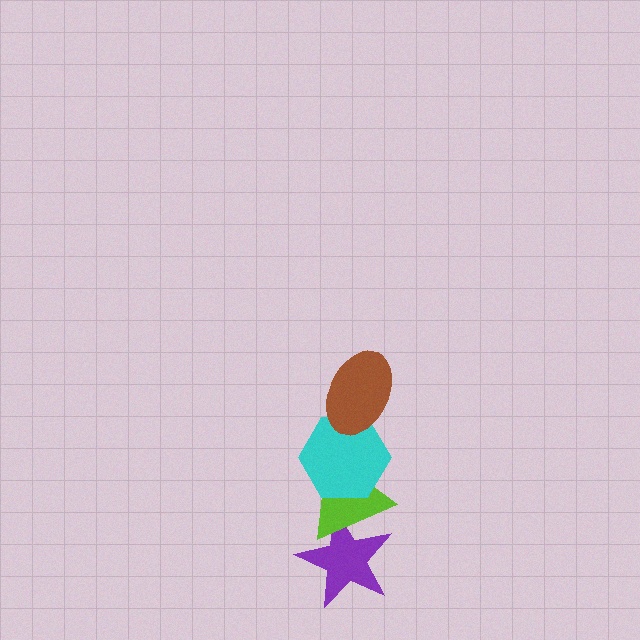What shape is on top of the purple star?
The lime triangle is on top of the purple star.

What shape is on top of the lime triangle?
The cyan hexagon is on top of the lime triangle.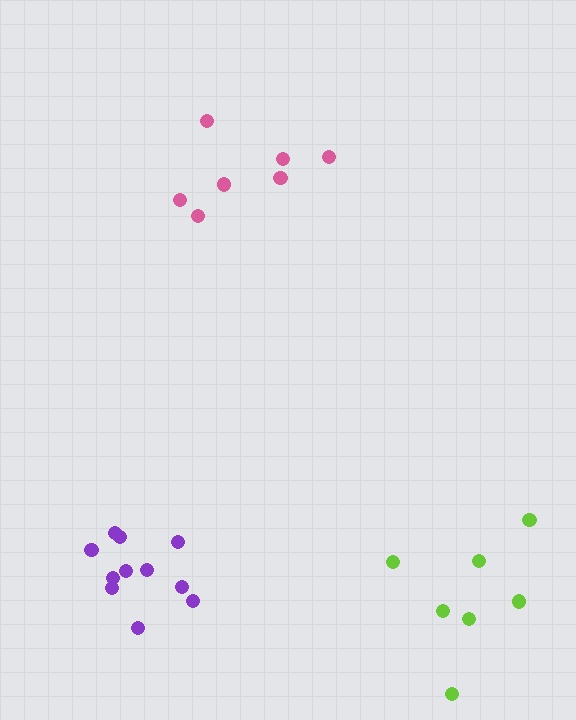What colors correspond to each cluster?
The clusters are colored: pink, purple, lime.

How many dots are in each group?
Group 1: 7 dots, Group 2: 11 dots, Group 3: 7 dots (25 total).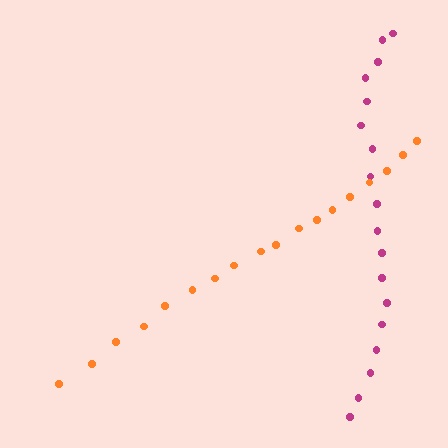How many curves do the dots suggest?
There are 2 distinct paths.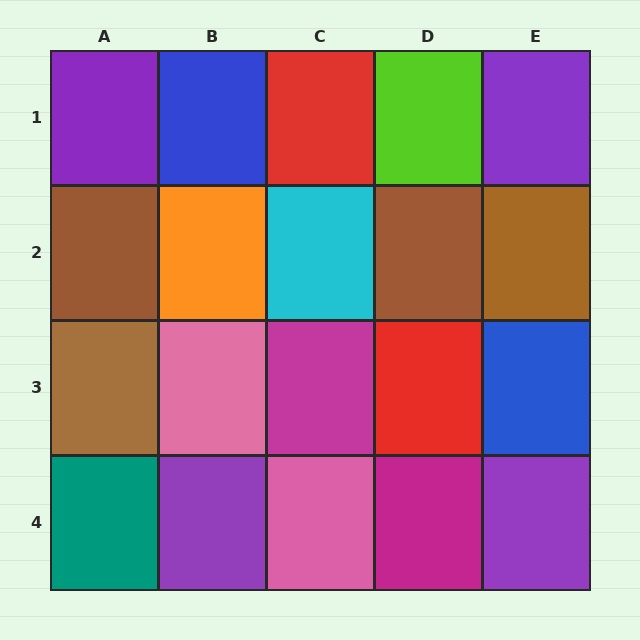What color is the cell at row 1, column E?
Purple.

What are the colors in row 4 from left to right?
Teal, purple, pink, magenta, purple.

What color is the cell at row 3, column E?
Blue.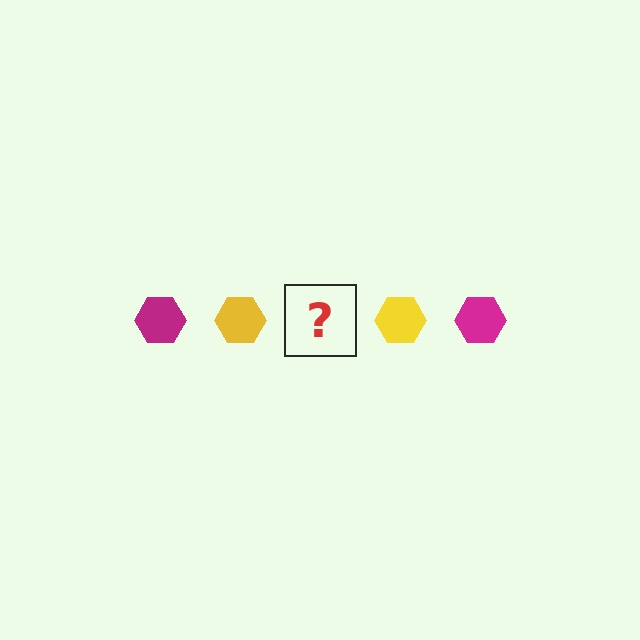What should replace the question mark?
The question mark should be replaced with a magenta hexagon.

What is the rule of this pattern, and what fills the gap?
The rule is that the pattern cycles through magenta, yellow hexagons. The gap should be filled with a magenta hexagon.